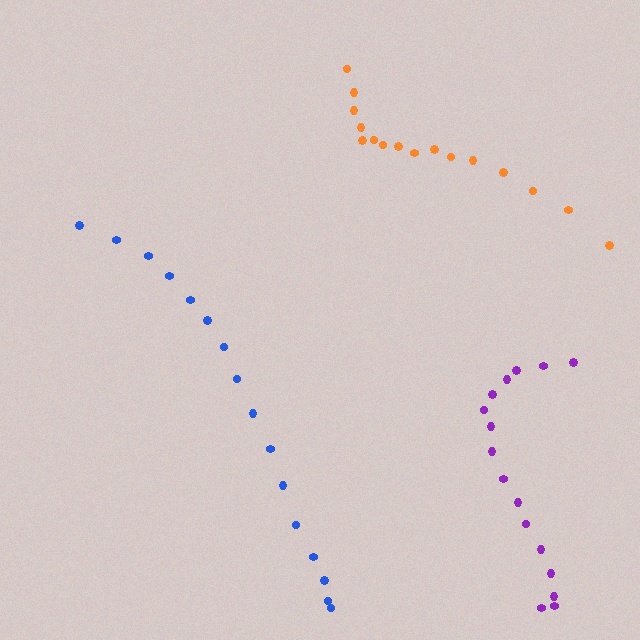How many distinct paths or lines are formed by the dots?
There are 3 distinct paths.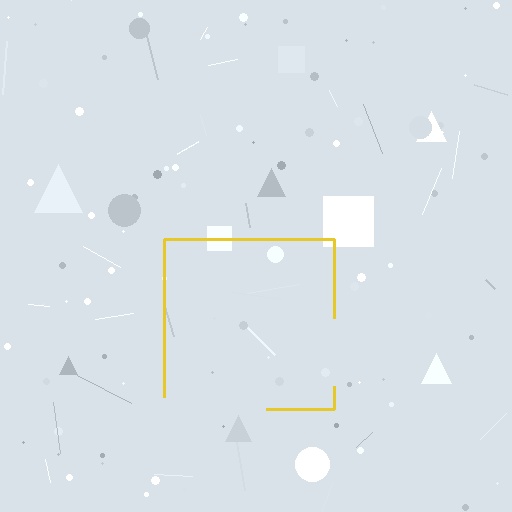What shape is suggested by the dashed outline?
The dashed outline suggests a square.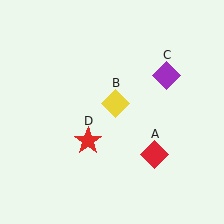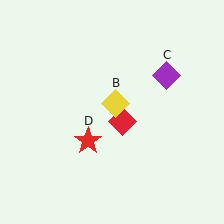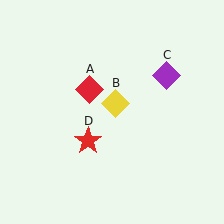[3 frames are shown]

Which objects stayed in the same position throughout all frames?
Yellow diamond (object B) and purple diamond (object C) and red star (object D) remained stationary.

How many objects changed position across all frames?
1 object changed position: red diamond (object A).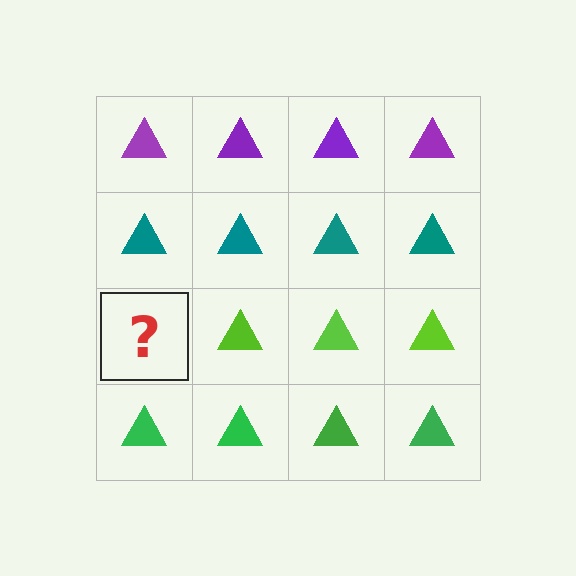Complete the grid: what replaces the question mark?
The question mark should be replaced with a lime triangle.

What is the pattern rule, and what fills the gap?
The rule is that each row has a consistent color. The gap should be filled with a lime triangle.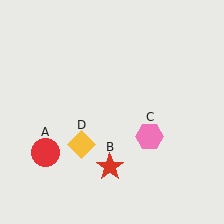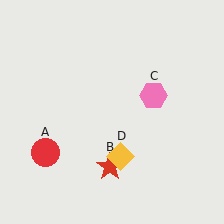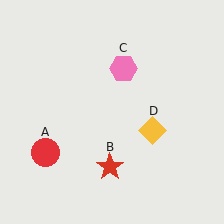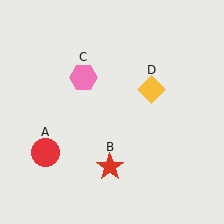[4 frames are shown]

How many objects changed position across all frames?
2 objects changed position: pink hexagon (object C), yellow diamond (object D).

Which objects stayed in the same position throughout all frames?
Red circle (object A) and red star (object B) remained stationary.